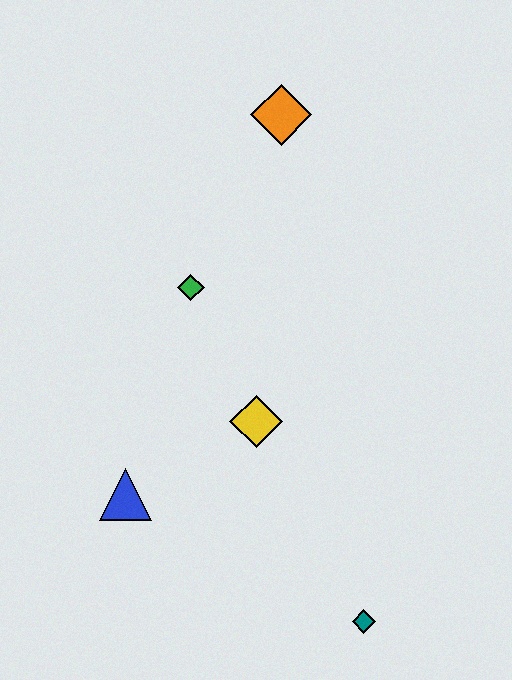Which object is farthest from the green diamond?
The teal diamond is farthest from the green diamond.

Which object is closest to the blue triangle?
The yellow diamond is closest to the blue triangle.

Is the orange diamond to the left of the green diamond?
No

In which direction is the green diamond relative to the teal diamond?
The green diamond is above the teal diamond.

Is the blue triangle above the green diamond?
No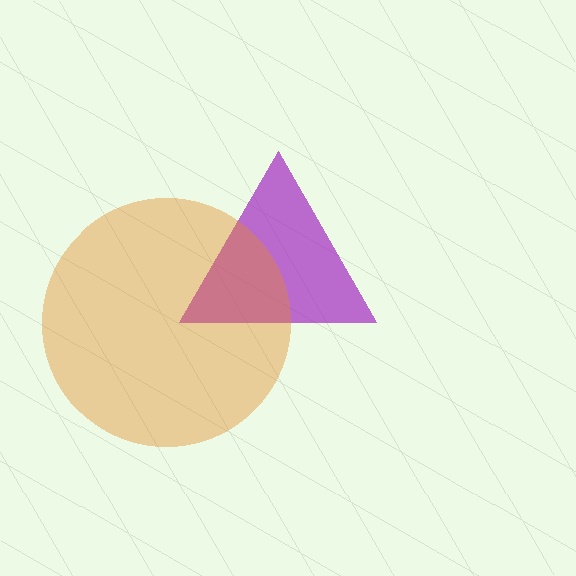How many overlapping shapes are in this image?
There are 2 overlapping shapes in the image.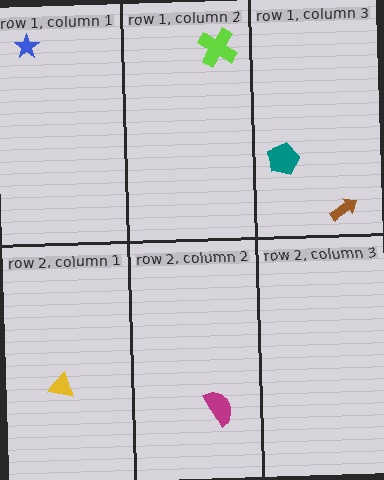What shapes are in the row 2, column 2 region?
The magenta semicircle.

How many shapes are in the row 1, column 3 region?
2.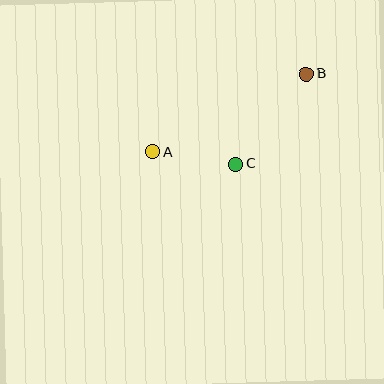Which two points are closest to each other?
Points A and C are closest to each other.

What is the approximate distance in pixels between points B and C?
The distance between B and C is approximately 115 pixels.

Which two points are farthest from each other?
Points A and B are farthest from each other.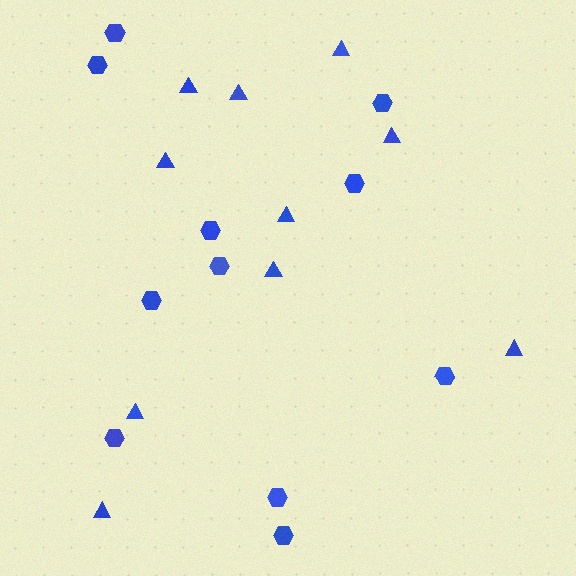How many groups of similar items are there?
There are 2 groups: one group of triangles (10) and one group of hexagons (11).